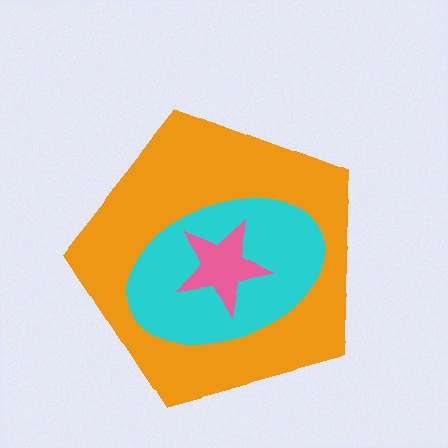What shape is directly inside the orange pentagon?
The cyan ellipse.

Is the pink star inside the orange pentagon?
Yes.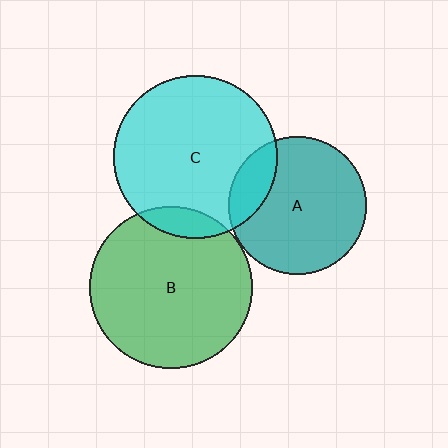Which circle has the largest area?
Circle C (cyan).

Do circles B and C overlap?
Yes.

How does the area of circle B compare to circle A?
Approximately 1.4 times.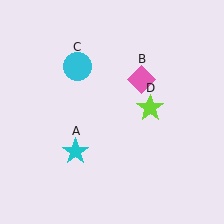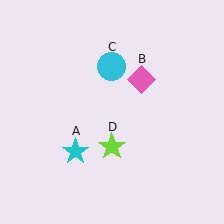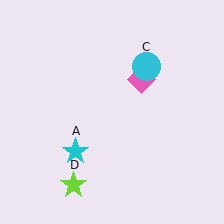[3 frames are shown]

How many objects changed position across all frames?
2 objects changed position: cyan circle (object C), lime star (object D).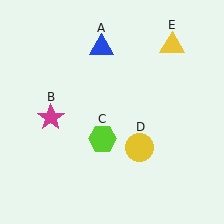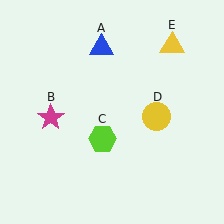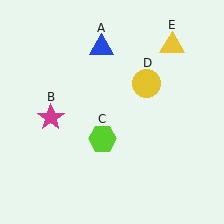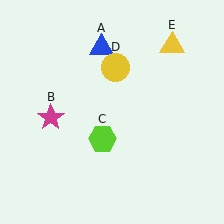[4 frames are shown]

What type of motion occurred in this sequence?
The yellow circle (object D) rotated counterclockwise around the center of the scene.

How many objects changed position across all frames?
1 object changed position: yellow circle (object D).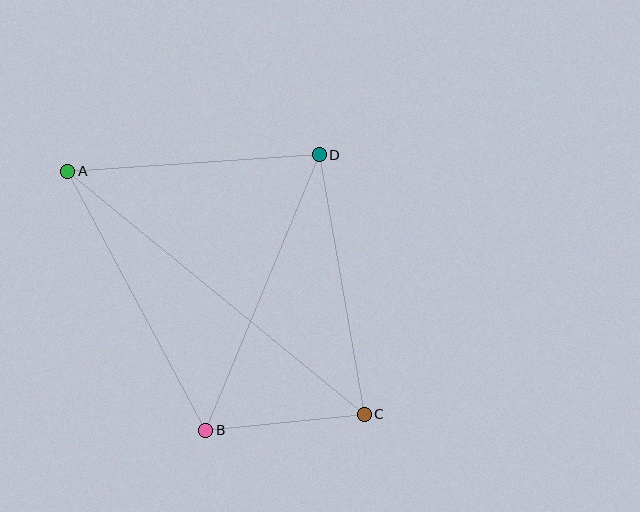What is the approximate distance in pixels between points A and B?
The distance between A and B is approximately 293 pixels.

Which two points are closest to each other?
Points B and C are closest to each other.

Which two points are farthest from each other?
Points A and C are farthest from each other.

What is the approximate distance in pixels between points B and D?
The distance between B and D is approximately 298 pixels.